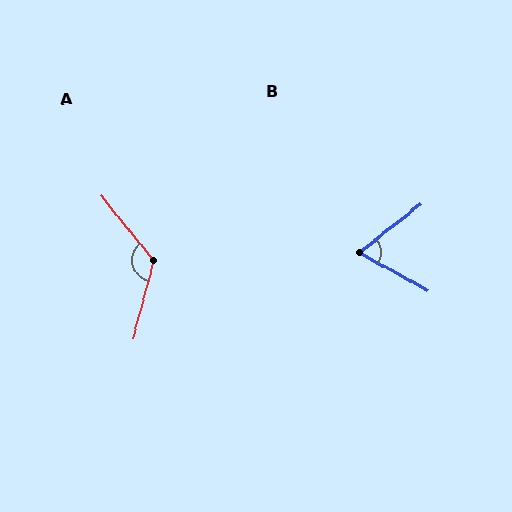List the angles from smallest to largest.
B (67°), A (126°).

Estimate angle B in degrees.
Approximately 67 degrees.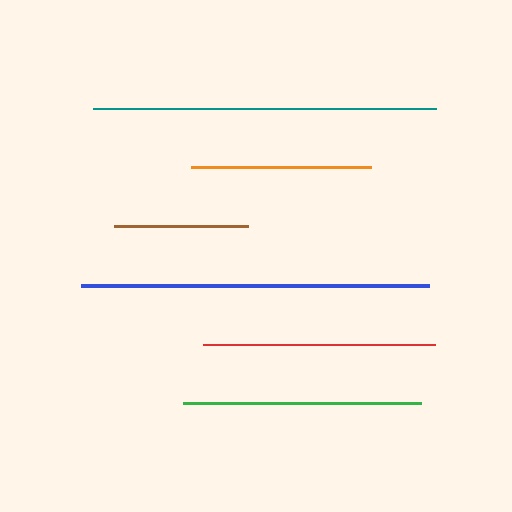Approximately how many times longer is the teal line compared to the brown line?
The teal line is approximately 2.6 times the length of the brown line.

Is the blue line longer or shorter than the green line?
The blue line is longer than the green line.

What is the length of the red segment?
The red segment is approximately 232 pixels long.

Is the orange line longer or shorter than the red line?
The red line is longer than the orange line.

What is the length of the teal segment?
The teal segment is approximately 343 pixels long.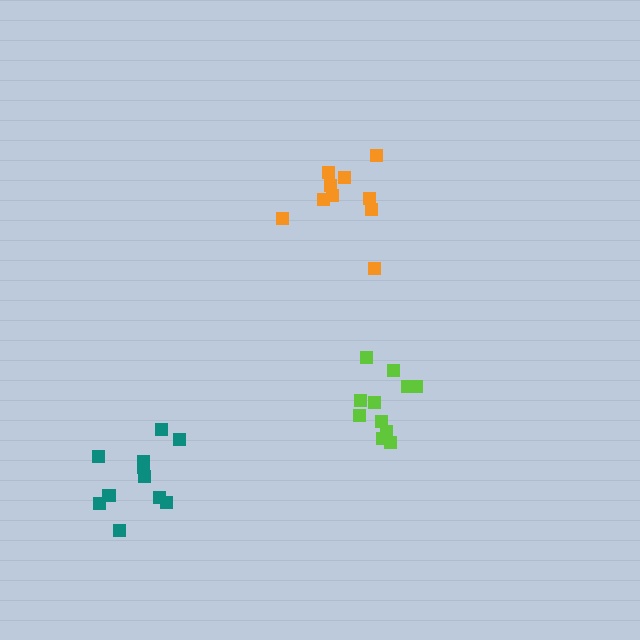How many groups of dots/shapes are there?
There are 3 groups.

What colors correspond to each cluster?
The clusters are colored: lime, teal, orange.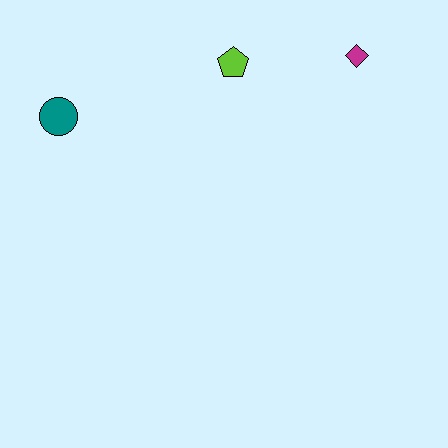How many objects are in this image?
There are 3 objects.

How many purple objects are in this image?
There are no purple objects.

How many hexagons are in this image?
There are no hexagons.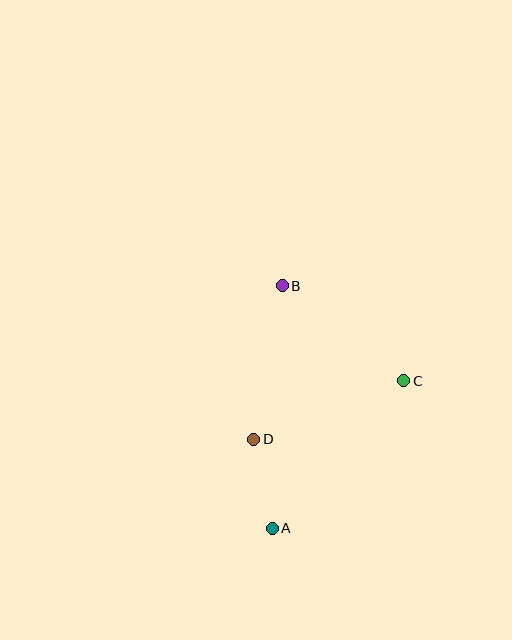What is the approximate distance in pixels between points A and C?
The distance between A and C is approximately 198 pixels.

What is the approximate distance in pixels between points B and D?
The distance between B and D is approximately 156 pixels.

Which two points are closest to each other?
Points A and D are closest to each other.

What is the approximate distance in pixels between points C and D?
The distance between C and D is approximately 161 pixels.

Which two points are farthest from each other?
Points A and B are farthest from each other.